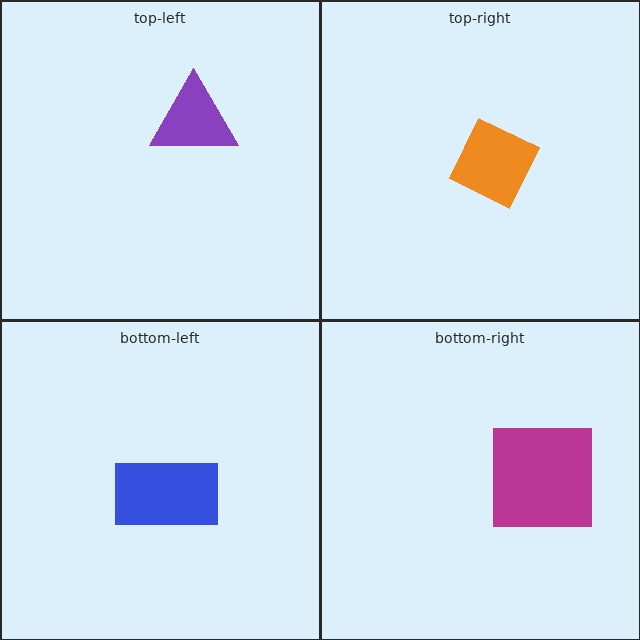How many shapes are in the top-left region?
1.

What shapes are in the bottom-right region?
The magenta square.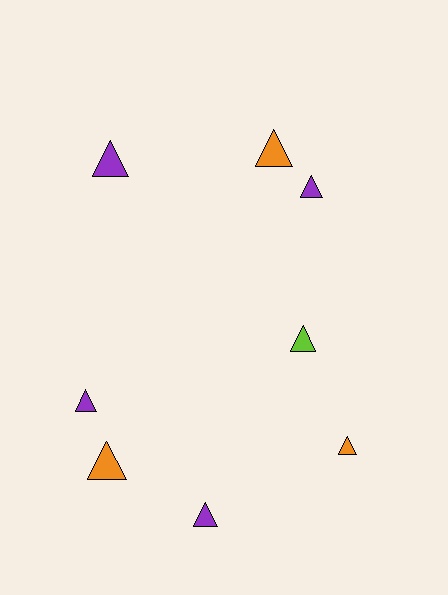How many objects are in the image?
There are 8 objects.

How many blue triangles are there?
There are no blue triangles.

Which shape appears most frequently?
Triangle, with 8 objects.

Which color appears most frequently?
Purple, with 4 objects.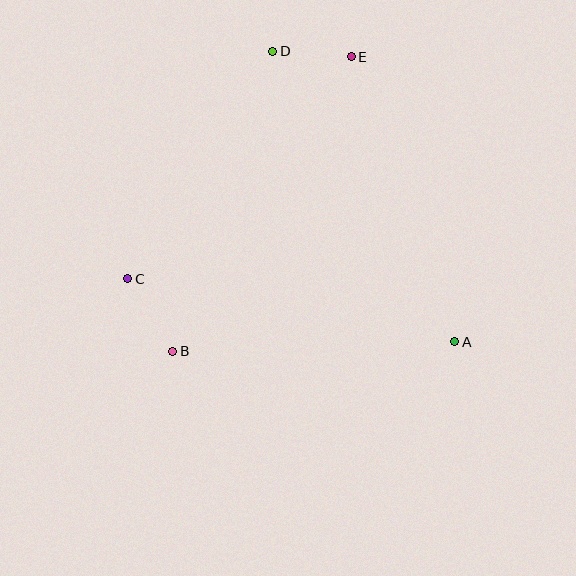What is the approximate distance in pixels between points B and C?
The distance between B and C is approximately 85 pixels.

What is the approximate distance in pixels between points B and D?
The distance between B and D is approximately 316 pixels.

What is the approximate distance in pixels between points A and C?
The distance between A and C is approximately 333 pixels.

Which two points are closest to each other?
Points D and E are closest to each other.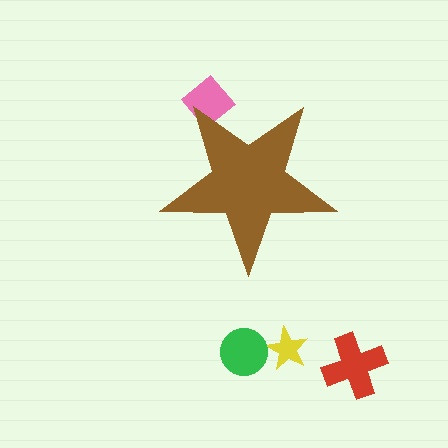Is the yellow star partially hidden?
No, the yellow star is fully visible.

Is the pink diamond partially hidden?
Yes, the pink diamond is partially hidden behind the brown star.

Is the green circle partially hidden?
No, the green circle is fully visible.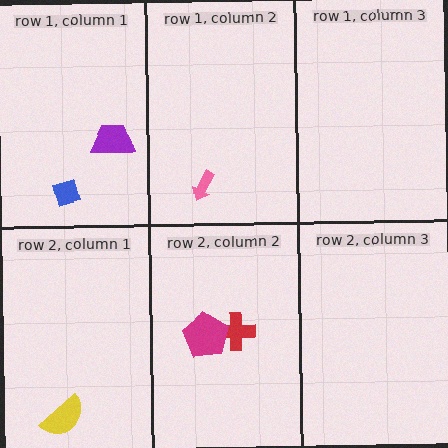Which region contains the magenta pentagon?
The row 2, column 2 region.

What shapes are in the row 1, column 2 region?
The pink arrow.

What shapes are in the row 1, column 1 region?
The purple trapezoid, the blue diamond.